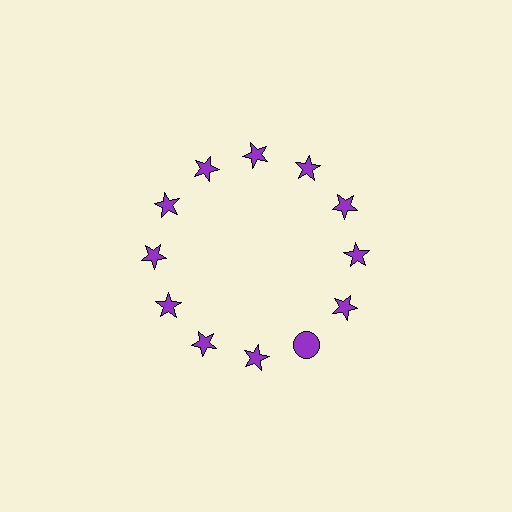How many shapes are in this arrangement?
There are 12 shapes arranged in a ring pattern.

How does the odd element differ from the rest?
It has a different shape: circle instead of star.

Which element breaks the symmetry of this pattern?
The purple circle at roughly the 5 o'clock position breaks the symmetry. All other shapes are purple stars.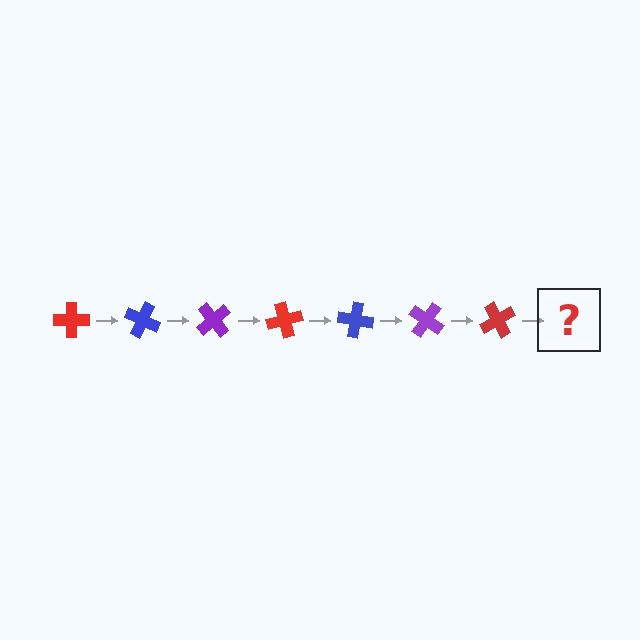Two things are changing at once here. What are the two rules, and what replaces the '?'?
The two rules are that it rotates 25 degrees each step and the color cycles through red, blue, and purple. The '?' should be a blue cross, rotated 175 degrees from the start.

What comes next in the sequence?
The next element should be a blue cross, rotated 175 degrees from the start.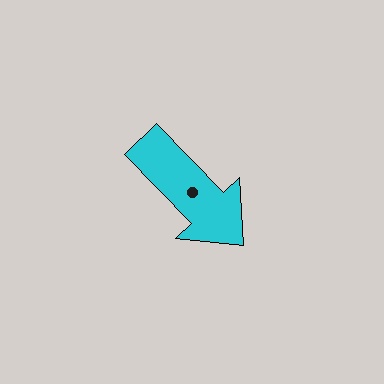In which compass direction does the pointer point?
Southeast.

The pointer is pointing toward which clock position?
Roughly 5 o'clock.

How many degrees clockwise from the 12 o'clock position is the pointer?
Approximately 136 degrees.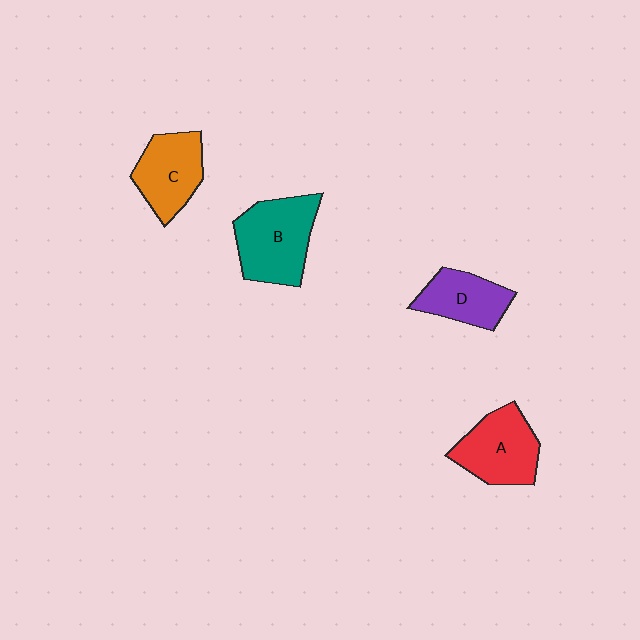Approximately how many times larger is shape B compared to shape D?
Approximately 1.5 times.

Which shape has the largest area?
Shape B (teal).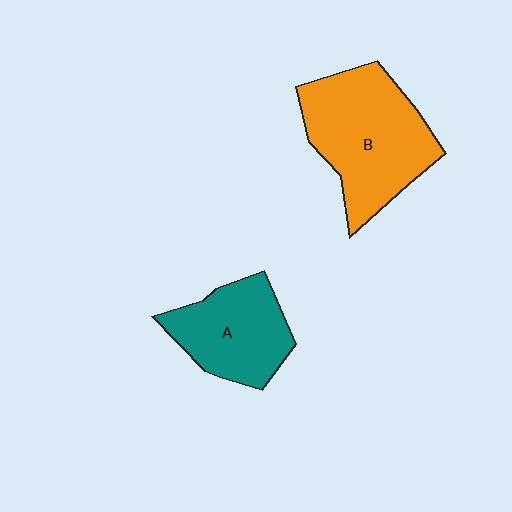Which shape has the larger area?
Shape B (orange).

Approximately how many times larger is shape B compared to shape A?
Approximately 1.4 times.